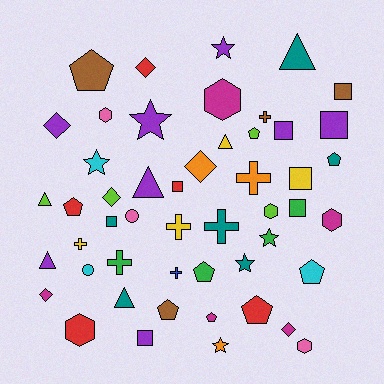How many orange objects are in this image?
There are 3 orange objects.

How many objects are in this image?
There are 50 objects.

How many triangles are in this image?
There are 6 triangles.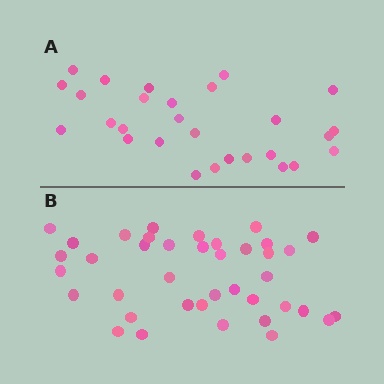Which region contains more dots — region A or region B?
Region B (the bottom region) has more dots.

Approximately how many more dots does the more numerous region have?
Region B has roughly 12 or so more dots than region A.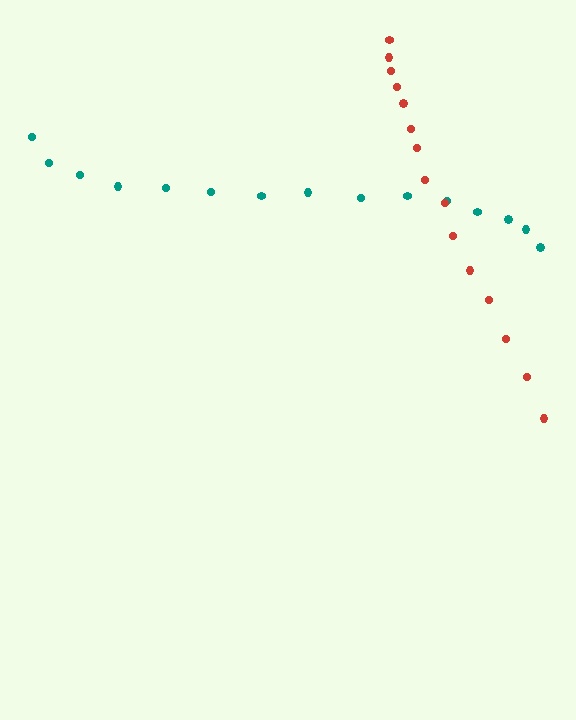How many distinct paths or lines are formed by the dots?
There are 2 distinct paths.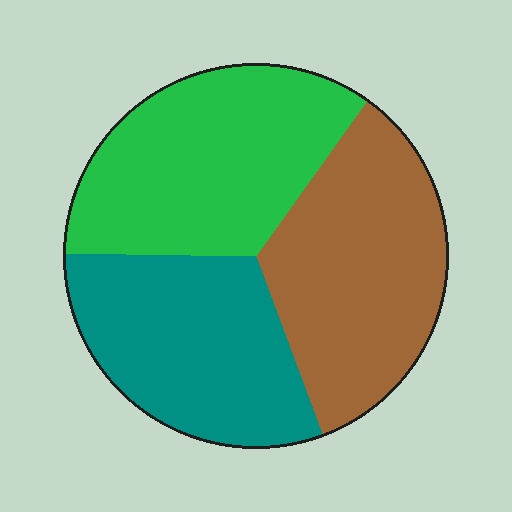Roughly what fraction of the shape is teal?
Teal covers 31% of the shape.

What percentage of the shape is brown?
Brown covers around 35% of the shape.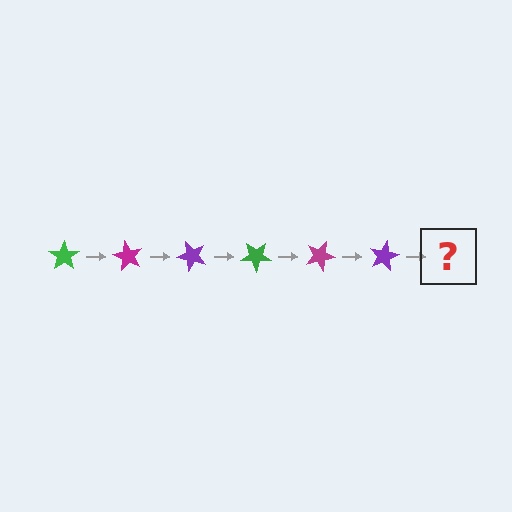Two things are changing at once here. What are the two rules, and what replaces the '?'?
The two rules are that it rotates 60 degrees each step and the color cycles through green, magenta, and purple. The '?' should be a green star, rotated 360 degrees from the start.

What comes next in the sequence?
The next element should be a green star, rotated 360 degrees from the start.